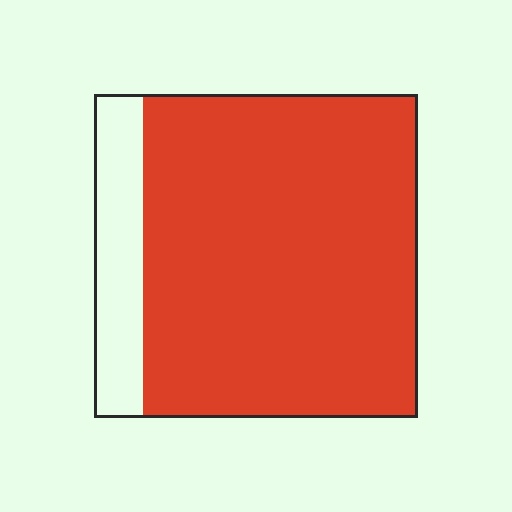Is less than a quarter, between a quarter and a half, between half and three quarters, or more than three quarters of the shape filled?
More than three quarters.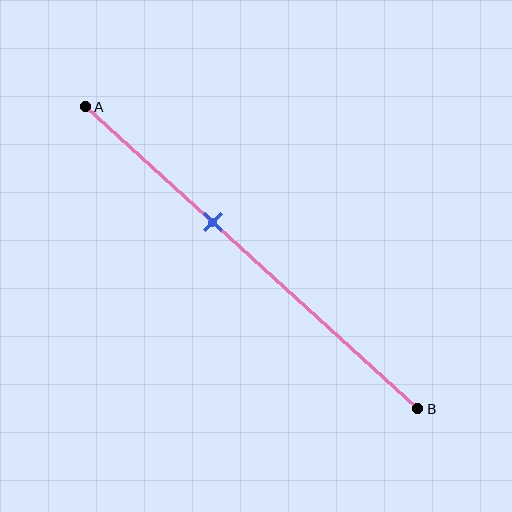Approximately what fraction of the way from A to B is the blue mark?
The blue mark is approximately 40% of the way from A to B.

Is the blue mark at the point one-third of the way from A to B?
No, the mark is at about 40% from A, not at the 33% one-third point.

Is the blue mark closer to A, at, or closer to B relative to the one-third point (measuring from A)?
The blue mark is closer to point B than the one-third point of segment AB.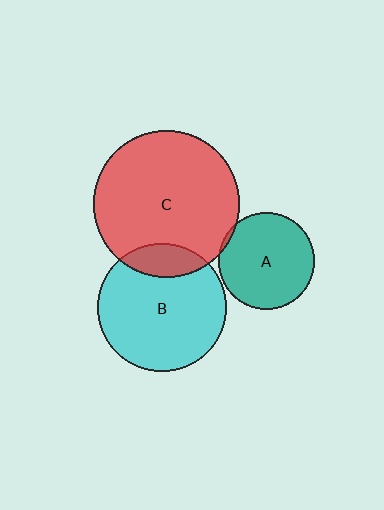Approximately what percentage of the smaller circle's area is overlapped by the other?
Approximately 15%.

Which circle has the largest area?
Circle C (red).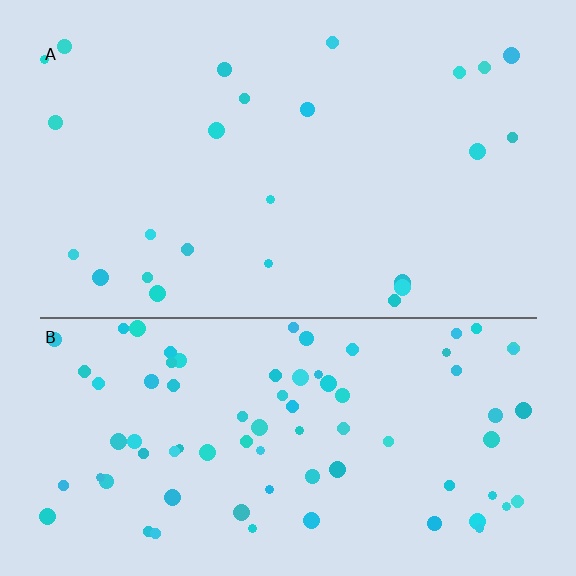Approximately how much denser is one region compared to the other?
Approximately 3.3× — region B over region A.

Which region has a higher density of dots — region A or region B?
B (the bottom).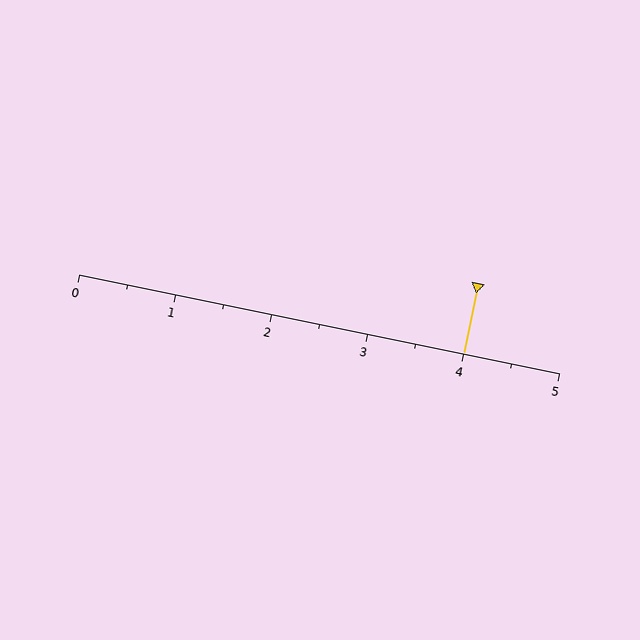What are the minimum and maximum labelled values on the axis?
The axis runs from 0 to 5.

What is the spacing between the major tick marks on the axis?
The major ticks are spaced 1 apart.